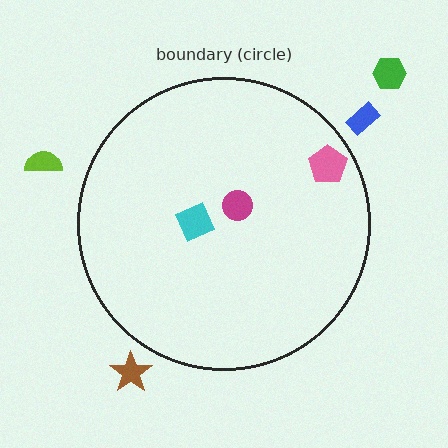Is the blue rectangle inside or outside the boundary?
Outside.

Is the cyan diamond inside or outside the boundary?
Inside.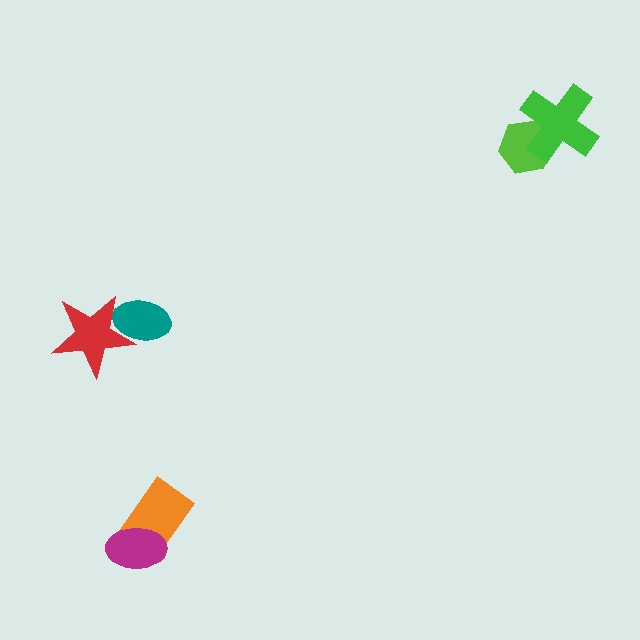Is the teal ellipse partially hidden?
Yes, it is partially covered by another shape.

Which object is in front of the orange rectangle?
The magenta ellipse is in front of the orange rectangle.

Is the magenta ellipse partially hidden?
No, no other shape covers it.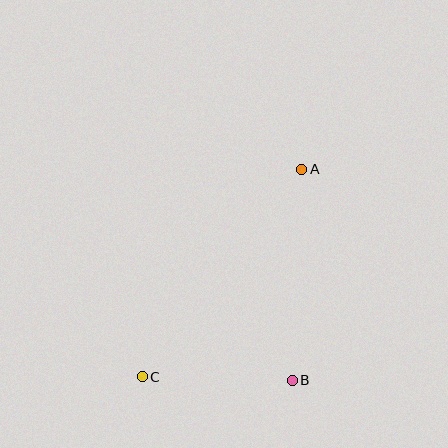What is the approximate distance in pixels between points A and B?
The distance between A and B is approximately 211 pixels.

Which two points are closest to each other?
Points B and C are closest to each other.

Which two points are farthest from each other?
Points A and C are farthest from each other.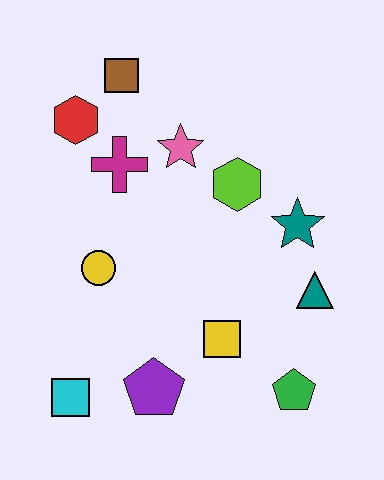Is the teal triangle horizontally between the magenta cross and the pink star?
No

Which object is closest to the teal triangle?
The teal star is closest to the teal triangle.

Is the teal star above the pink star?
No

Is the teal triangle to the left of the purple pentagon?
No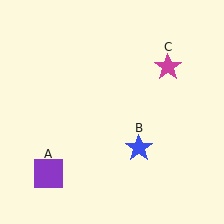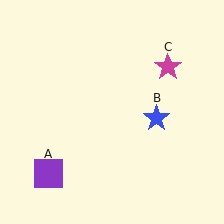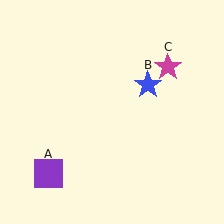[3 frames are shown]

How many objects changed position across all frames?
1 object changed position: blue star (object B).